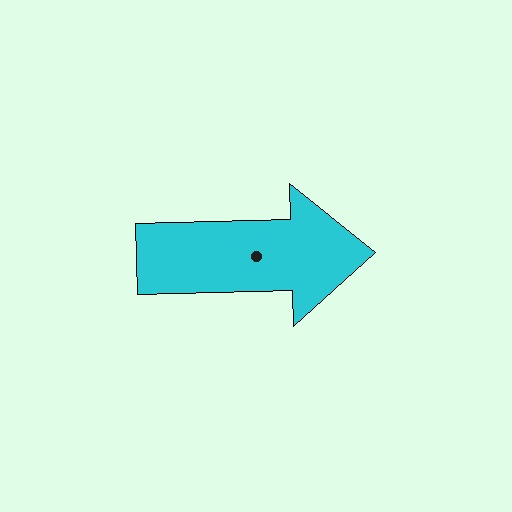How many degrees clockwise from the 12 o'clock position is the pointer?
Approximately 88 degrees.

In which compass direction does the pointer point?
East.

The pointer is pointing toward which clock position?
Roughly 3 o'clock.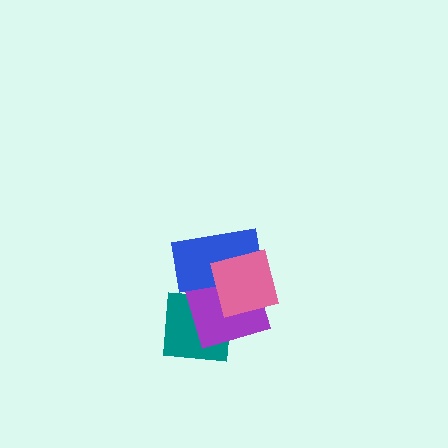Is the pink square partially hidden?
No, no other shape covers it.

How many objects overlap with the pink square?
3 objects overlap with the pink square.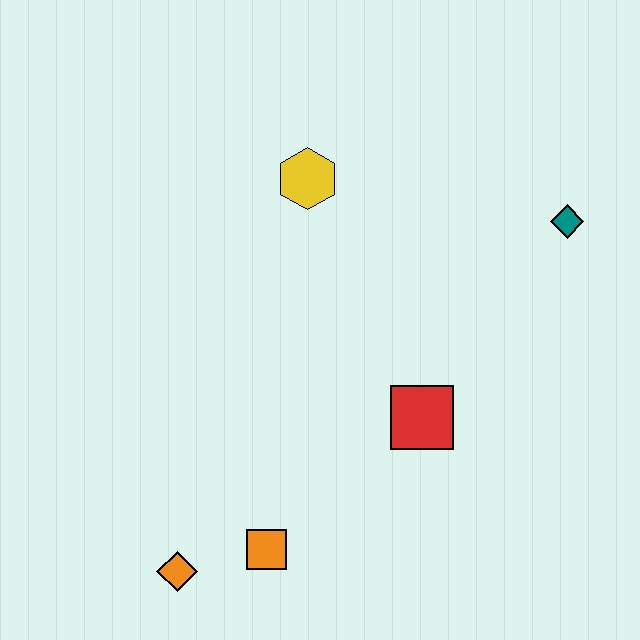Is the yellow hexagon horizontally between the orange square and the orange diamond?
No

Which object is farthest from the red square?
The orange diamond is farthest from the red square.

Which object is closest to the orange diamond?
The orange square is closest to the orange diamond.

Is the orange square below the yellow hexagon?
Yes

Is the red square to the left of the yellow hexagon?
No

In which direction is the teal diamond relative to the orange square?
The teal diamond is above the orange square.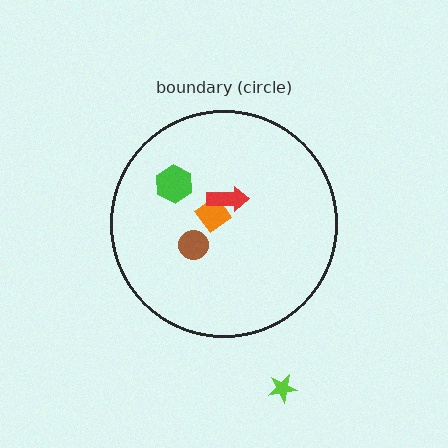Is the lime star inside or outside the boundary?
Outside.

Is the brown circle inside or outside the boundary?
Inside.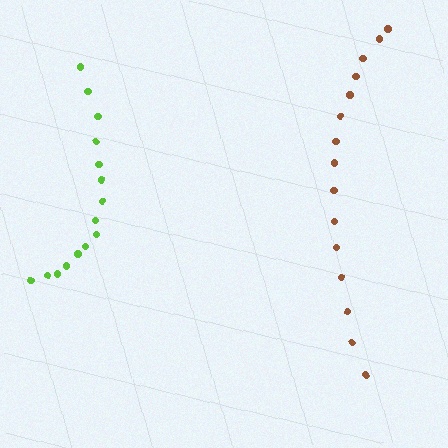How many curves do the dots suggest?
There are 2 distinct paths.